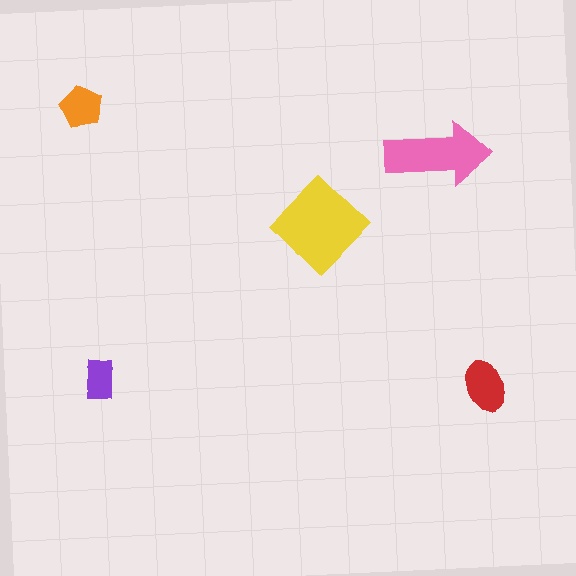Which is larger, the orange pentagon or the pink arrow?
The pink arrow.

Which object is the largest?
The yellow diamond.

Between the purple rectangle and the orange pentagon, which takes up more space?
The orange pentagon.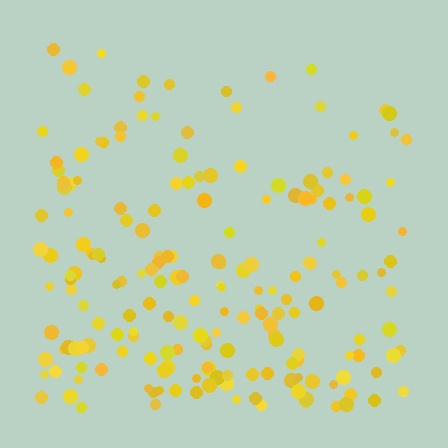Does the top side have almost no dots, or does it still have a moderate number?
Still a moderate number, just noticeably fewer than the bottom.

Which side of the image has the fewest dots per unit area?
The top.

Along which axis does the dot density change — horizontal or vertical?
Vertical.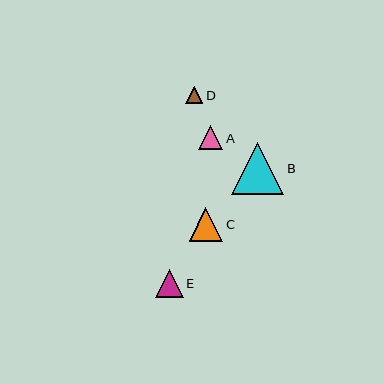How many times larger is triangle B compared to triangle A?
Triangle B is approximately 2.2 times the size of triangle A.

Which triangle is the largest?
Triangle B is the largest with a size of approximately 52 pixels.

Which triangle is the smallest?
Triangle D is the smallest with a size of approximately 17 pixels.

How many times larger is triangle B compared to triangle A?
Triangle B is approximately 2.2 times the size of triangle A.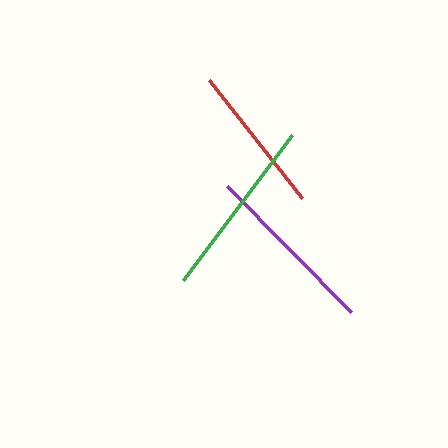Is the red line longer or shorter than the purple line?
The purple line is longer than the red line.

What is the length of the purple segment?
The purple segment is approximately 177 pixels long.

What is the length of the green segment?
The green segment is approximately 181 pixels long.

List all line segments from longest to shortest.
From longest to shortest: green, purple, red.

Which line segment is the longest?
The green line is the longest at approximately 181 pixels.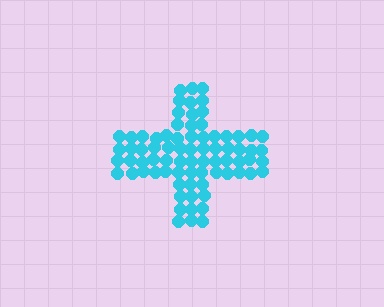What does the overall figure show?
The overall figure shows a cross.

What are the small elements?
The small elements are circles.